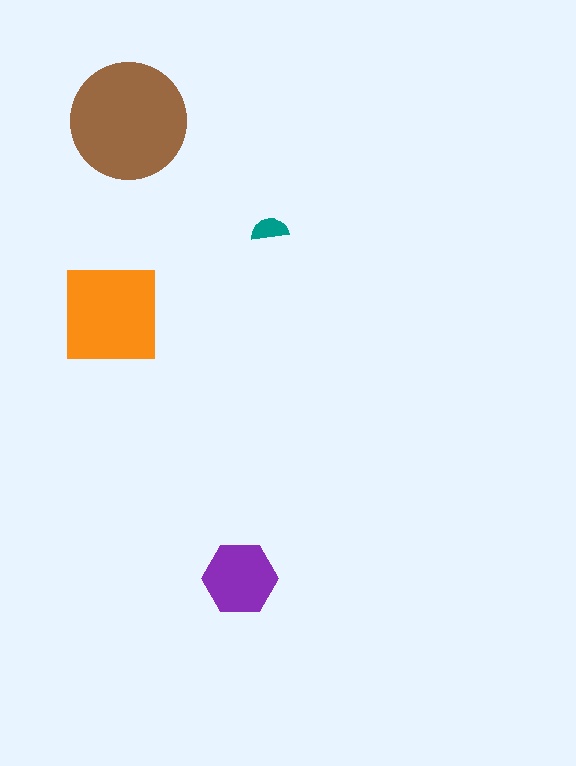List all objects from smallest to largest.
The teal semicircle, the purple hexagon, the orange square, the brown circle.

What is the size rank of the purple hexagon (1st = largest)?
3rd.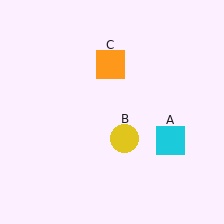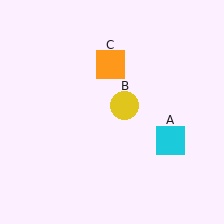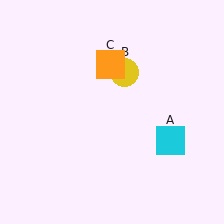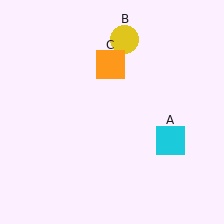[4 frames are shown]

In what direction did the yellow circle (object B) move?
The yellow circle (object B) moved up.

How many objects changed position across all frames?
1 object changed position: yellow circle (object B).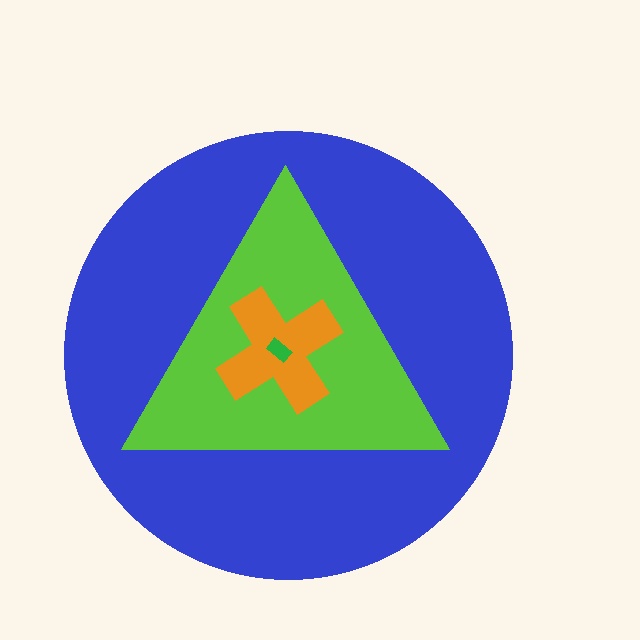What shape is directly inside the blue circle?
The lime triangle.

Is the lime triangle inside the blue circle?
Yes.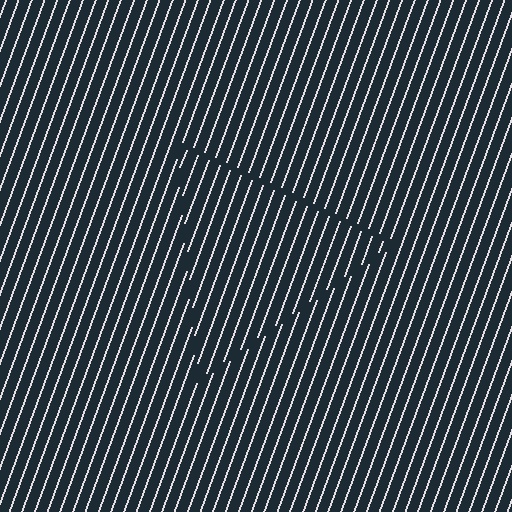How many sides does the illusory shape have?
3 sides — the line-ends trace a triangle.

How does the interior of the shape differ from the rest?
The interior of the shape contains the same grating, shifted by half a period — the contour is defined by the phase discontinuity where line-ends from the inner and outer gratings abut.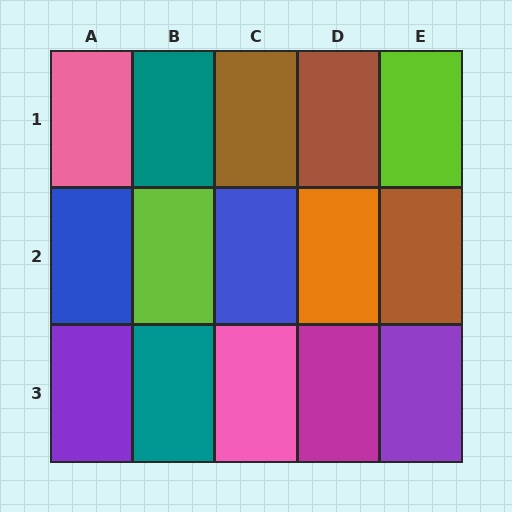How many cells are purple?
2 cells are purple.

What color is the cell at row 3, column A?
Purple.